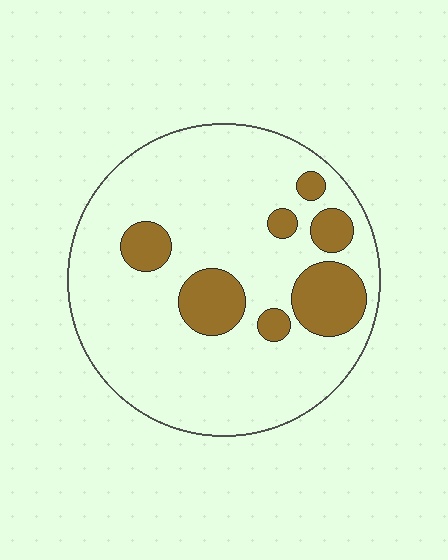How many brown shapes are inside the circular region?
7.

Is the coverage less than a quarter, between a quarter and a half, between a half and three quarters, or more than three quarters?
Less than a quarter.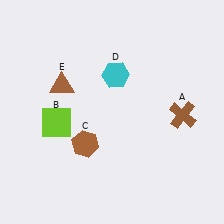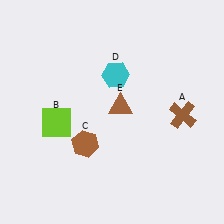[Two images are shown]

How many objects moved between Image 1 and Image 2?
1 object moved between the two images.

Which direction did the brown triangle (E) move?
The brown triangle (E) moved right.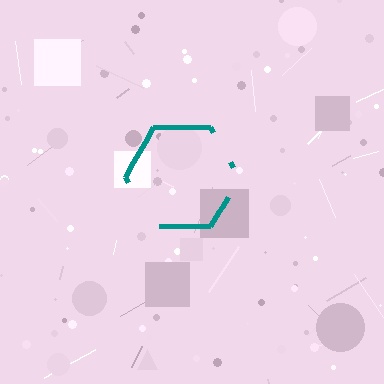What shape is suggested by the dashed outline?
The dashed outline suggests a hexagon.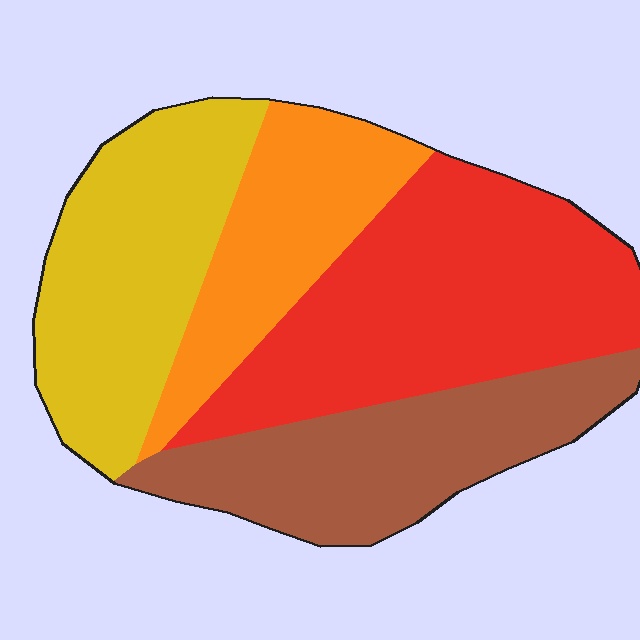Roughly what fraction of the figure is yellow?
Yellow takes up about one quarter (1/4) of the figure.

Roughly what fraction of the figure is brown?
Brown covers about 25% of the figure.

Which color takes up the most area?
Red, at roughly 35%.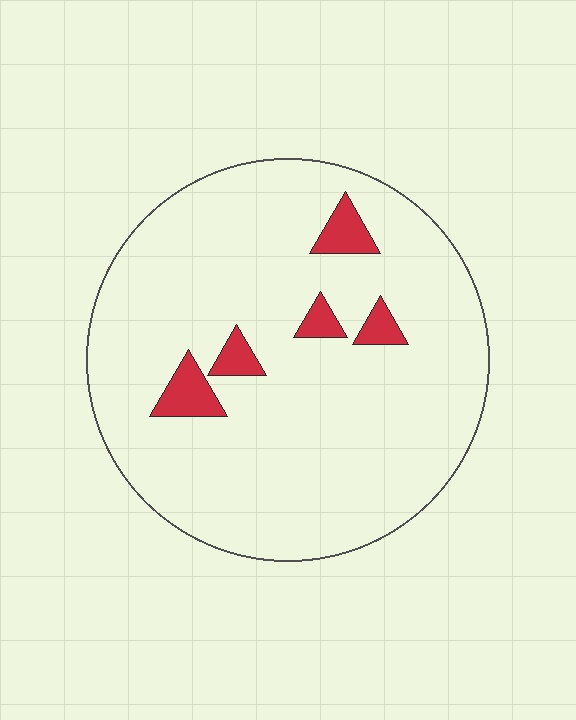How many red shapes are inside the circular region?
5.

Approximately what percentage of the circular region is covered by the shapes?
Approximately 5%.